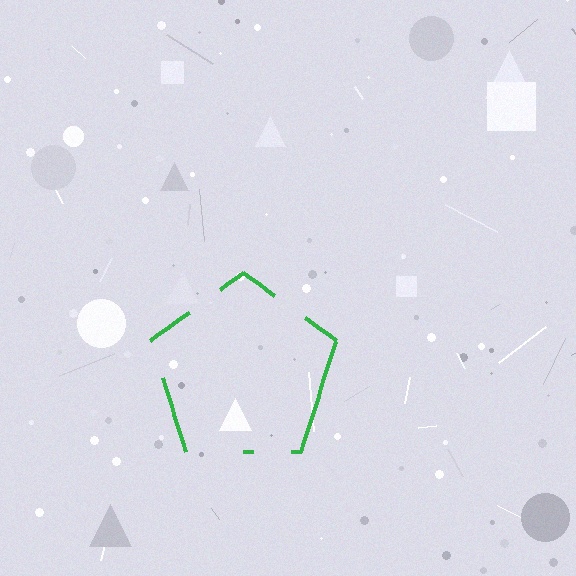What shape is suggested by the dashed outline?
The dashed outline suggests a pentagon.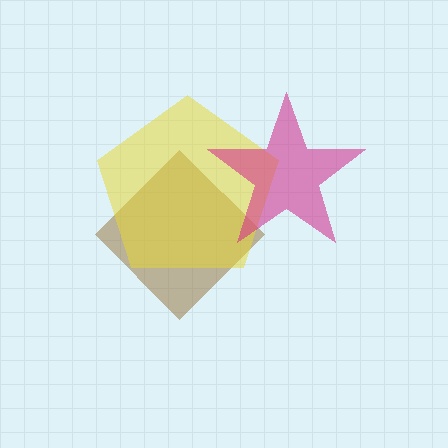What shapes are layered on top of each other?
The layered shapes are: a brown diamond, a yellow pentagon, a magenta star.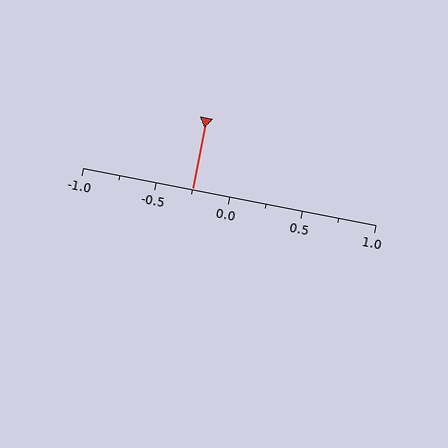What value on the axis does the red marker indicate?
The marker indicates approximately -0.25.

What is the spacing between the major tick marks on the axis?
The major ticks are spaced 0.5 apart.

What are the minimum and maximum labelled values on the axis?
The axis runs from -1.0 to 1.0.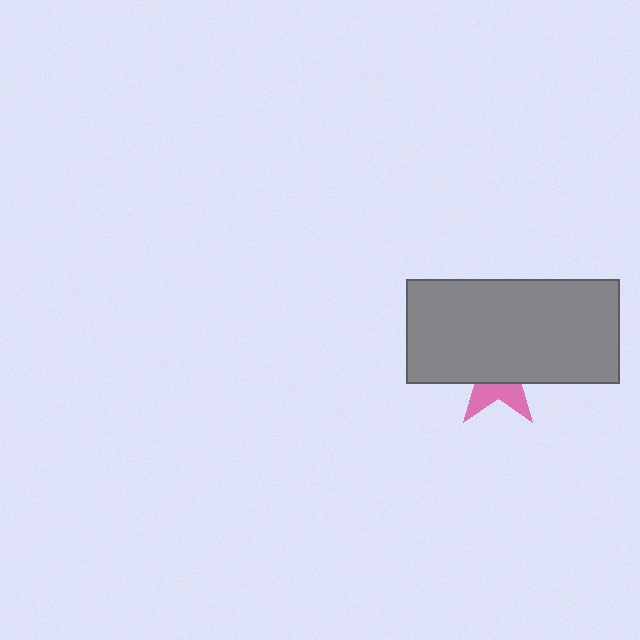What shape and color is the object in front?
The object in front is a gray rectangle.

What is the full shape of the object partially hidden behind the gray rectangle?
The partially hidden object is a pink star.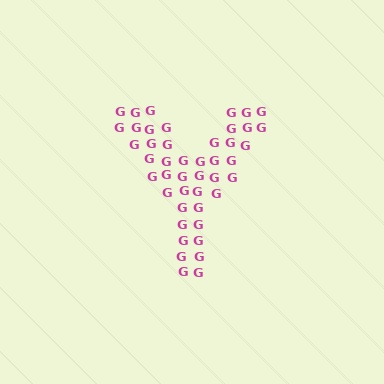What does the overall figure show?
The overall figure shows the letter Y.